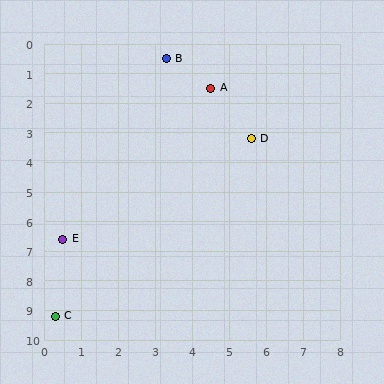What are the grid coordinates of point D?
Point D is at approximately (5.6, 3.2).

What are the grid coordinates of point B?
Point B is at approximately (3.3, 0.5).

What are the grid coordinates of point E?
Point E is at approximately (0.5, 6.6).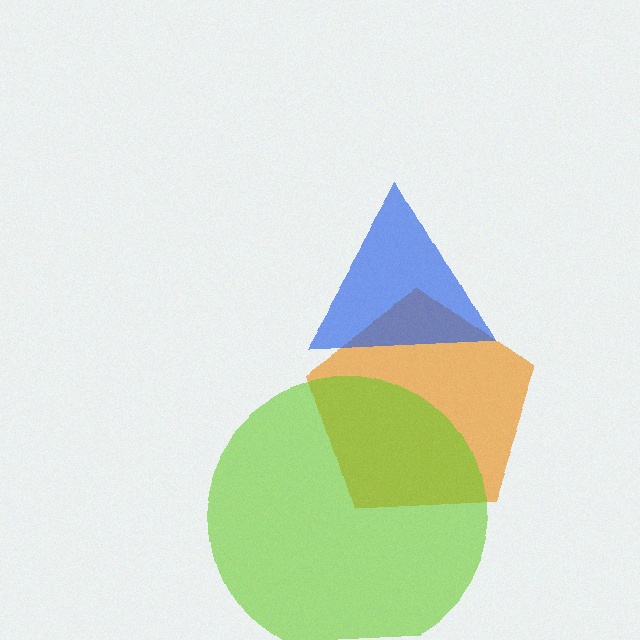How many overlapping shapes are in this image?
There are 3 overlapping shapes in the image.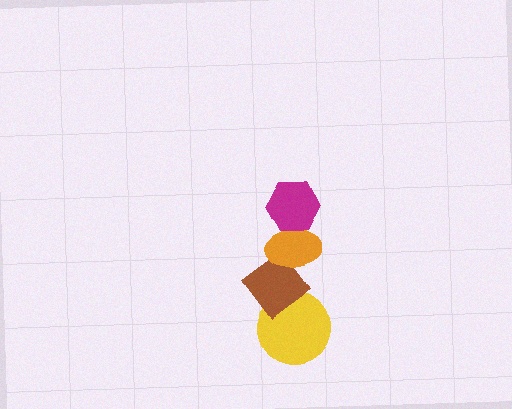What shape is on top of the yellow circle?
The brown diamond is on top of the yellow circle.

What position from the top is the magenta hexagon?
The magenta hexagon is 1st from the top.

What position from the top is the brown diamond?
The brown diamond is 3rd from the top.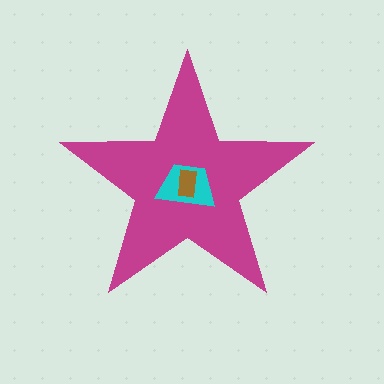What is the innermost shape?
The brown rectangle.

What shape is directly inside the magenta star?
The cyan trapezoid.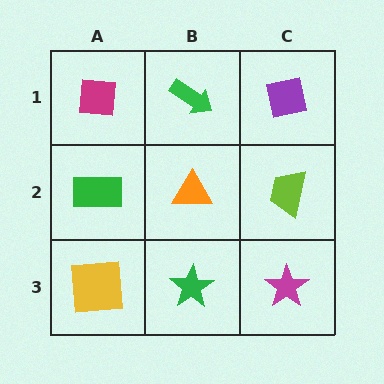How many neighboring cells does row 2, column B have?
4.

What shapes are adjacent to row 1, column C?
A lime trapezoid (row 2, column C), a green arrow (row 1, column B).